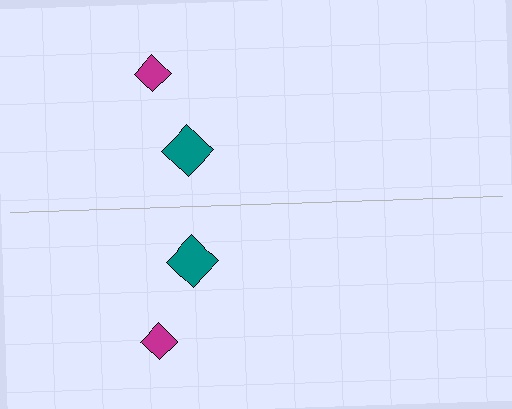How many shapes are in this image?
There are 4 shapes in this image.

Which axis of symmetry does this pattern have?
The pattern has a horizontal axis of symmetry running through the center of the image.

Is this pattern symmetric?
Yes, this pattern has bilateral (reflection) symmetry.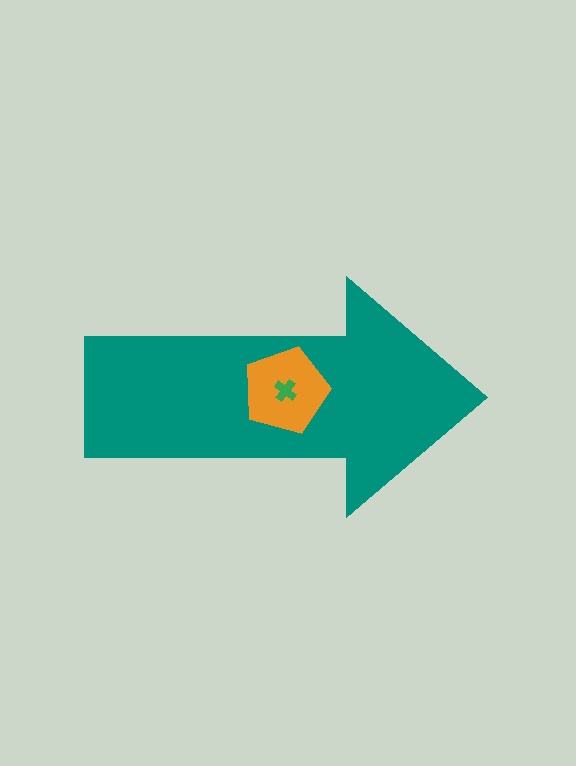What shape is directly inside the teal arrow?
The orange pentagon.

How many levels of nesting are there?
3.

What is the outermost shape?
The teal arrow.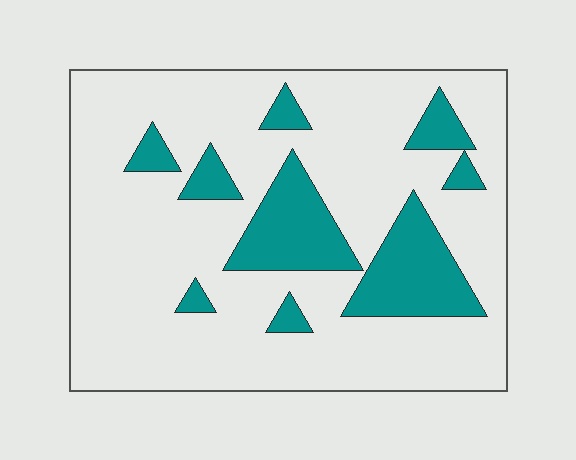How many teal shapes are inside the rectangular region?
9.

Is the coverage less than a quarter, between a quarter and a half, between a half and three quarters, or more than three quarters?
Less than a quarter.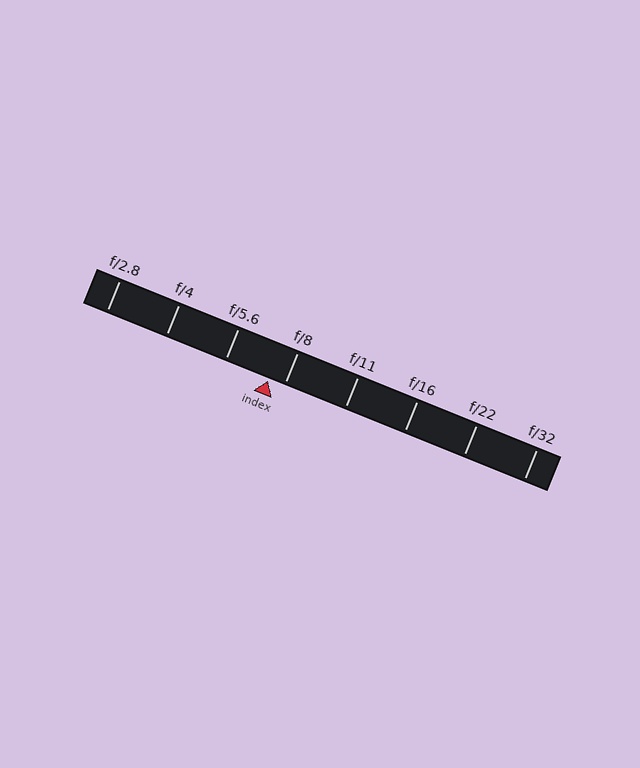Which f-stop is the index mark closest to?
The index mark is closest to f/8.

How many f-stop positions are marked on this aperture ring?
There are 8 f-stop positions marked.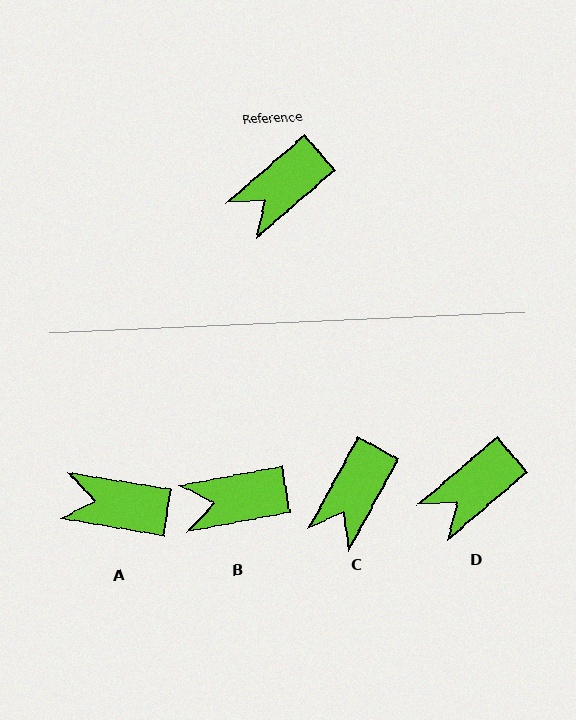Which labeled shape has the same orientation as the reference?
D.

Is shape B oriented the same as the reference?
No, it is off by about 30 degrees.